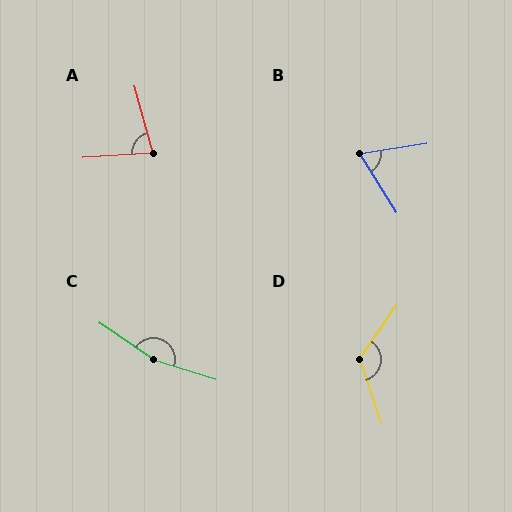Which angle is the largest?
C, at approximately 163 degrees.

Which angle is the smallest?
B, at approximately 67 degrees.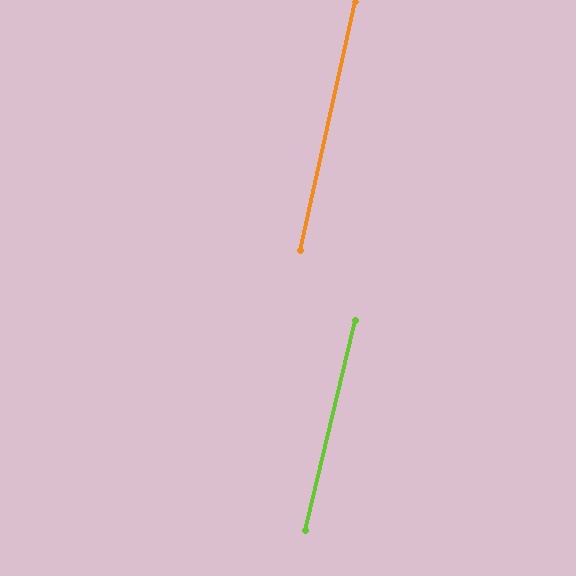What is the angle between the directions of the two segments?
Approximately 1 degree.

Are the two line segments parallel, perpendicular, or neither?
Parallel — their directions differ by only 1.0°.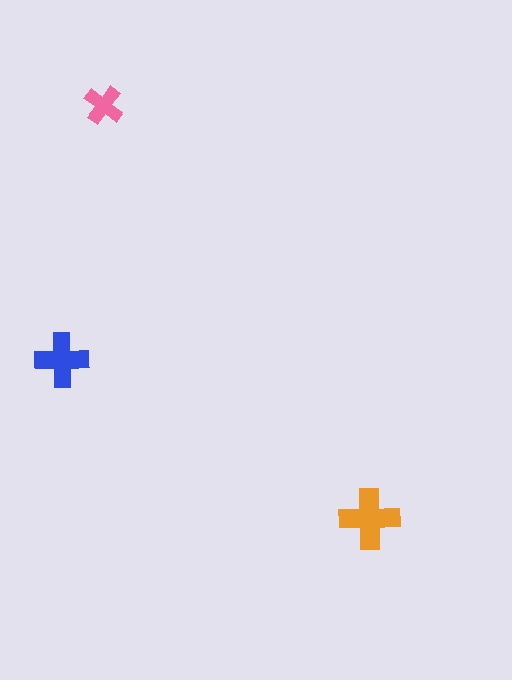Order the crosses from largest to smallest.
the orange one, the blue one, the pink one.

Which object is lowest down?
The orange cross is bottommost.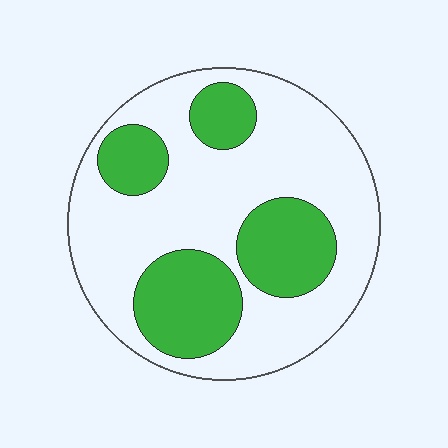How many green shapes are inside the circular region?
4.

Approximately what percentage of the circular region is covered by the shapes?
Approximately 35%.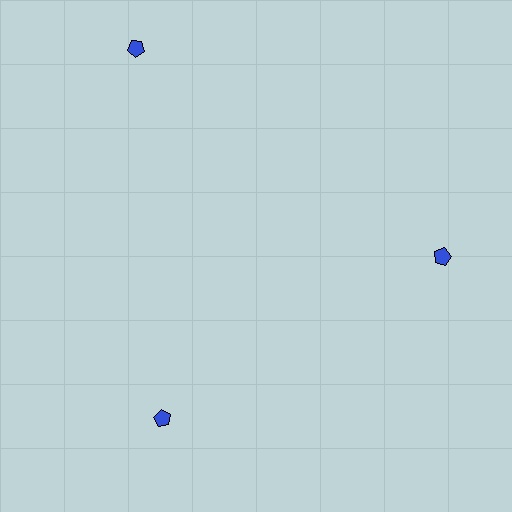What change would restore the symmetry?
The symmetry would be restored by moving it inward, back onto the ring so that all 3 pentagons sit at equal angles and equal distance from the center.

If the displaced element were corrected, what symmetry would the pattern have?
It would have 3-fold rotational symmetry — the pattern would map onto itself every 120 degrees.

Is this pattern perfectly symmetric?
No. The 3 blue pentagons are arranged in a ring, but one element near the 11 o'clock position is pushed outward from the center, breaking the 3-fold rotational symmetry.